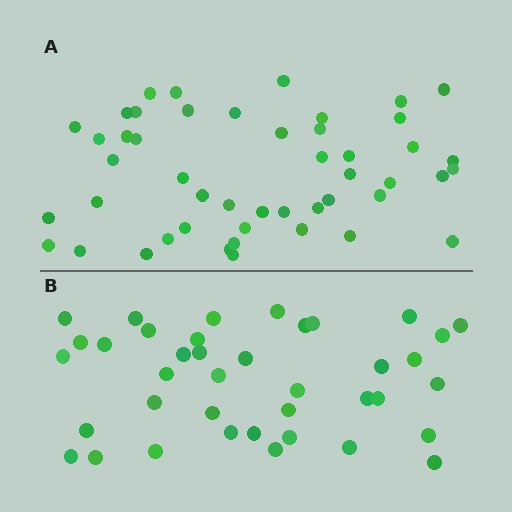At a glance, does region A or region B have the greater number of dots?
Region A (the top region) has more dots.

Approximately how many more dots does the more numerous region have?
Region A has roughly 8 or so more dots than region B.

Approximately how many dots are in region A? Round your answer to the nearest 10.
About 50 dots. (The exact count is 48, which rounds to 50.)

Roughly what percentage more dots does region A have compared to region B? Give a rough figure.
About 25% more.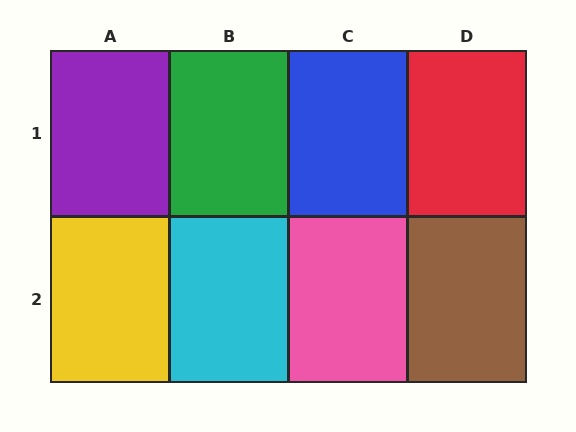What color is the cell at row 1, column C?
Blue.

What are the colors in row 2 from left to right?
Yellow, cyan, pink, brown.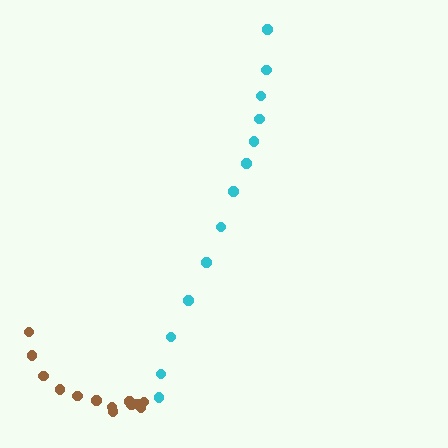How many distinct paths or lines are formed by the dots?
There are 2 distinct paths.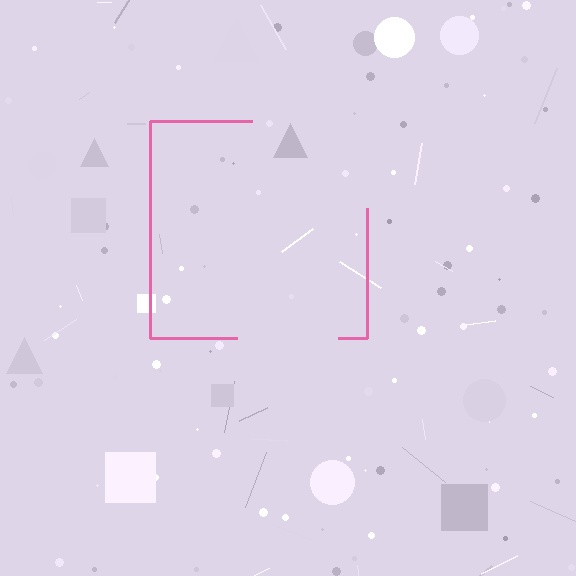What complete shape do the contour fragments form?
The contour fragments form a square.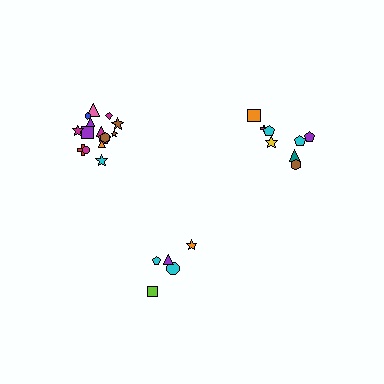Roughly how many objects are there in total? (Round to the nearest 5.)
Roughly 30 objects in total.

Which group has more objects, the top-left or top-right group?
The top-left group.